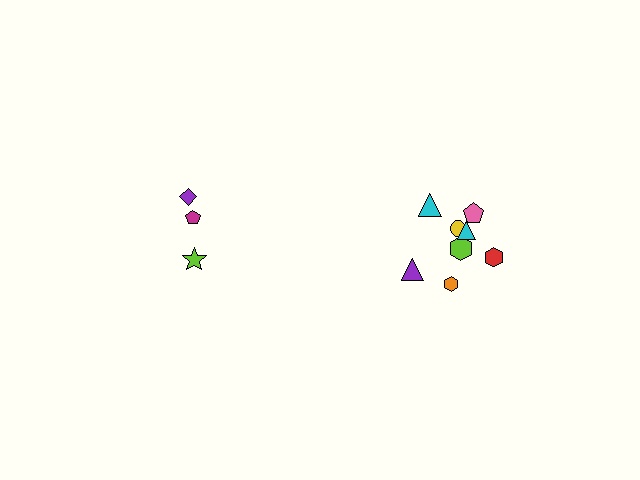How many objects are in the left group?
There are 3 objects.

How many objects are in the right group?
There are 8 objects.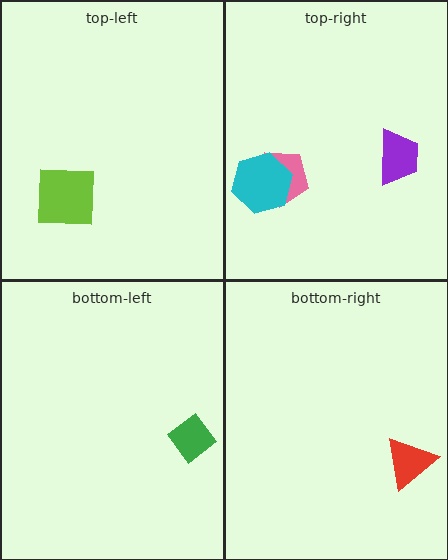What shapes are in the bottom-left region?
The green diamond.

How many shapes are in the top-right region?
3.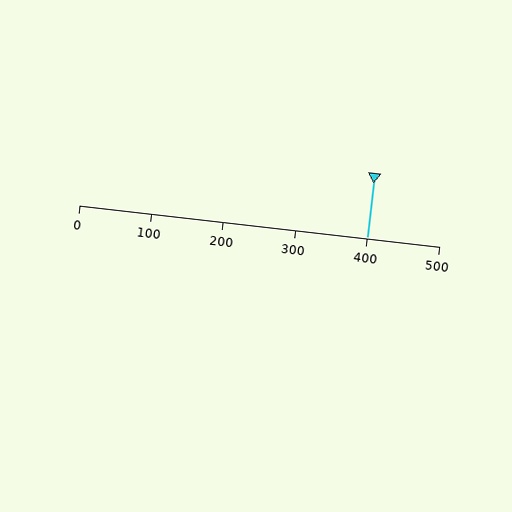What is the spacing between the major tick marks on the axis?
The major ticks are spaced 100 apart.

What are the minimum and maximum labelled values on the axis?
The axis runs from 0 to 500.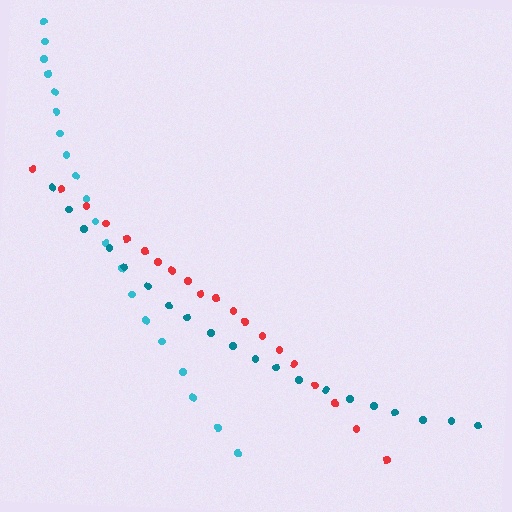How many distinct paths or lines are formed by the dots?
There are 3 distinct paths.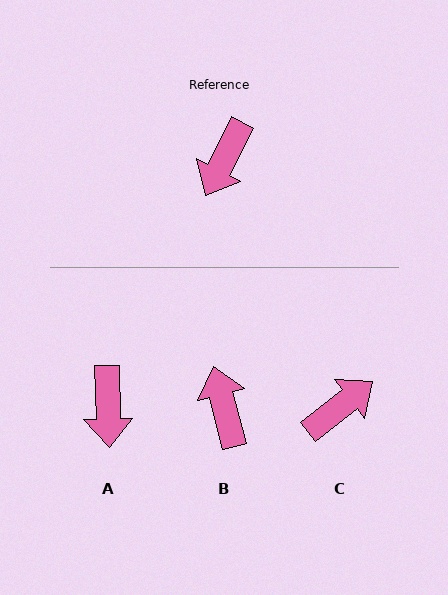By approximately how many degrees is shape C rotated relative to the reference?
Approximately 155 degrees counter-clockwise.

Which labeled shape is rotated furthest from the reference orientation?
C, about 155 degrees away.